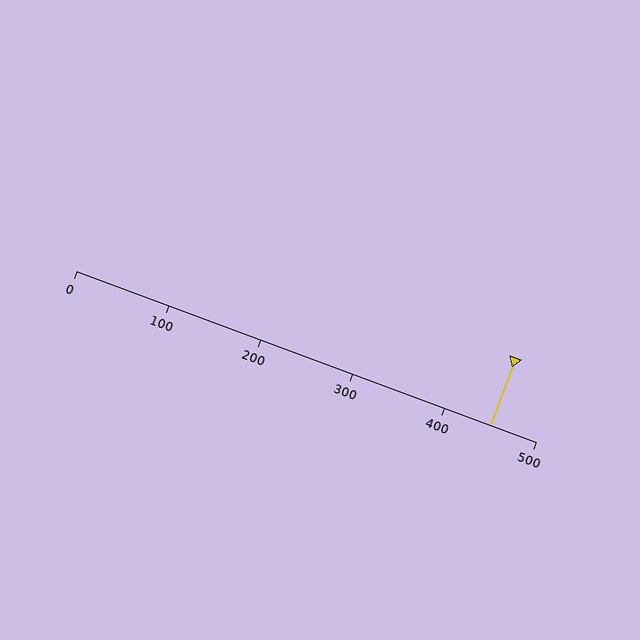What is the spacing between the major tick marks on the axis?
The major ticks are spaced 100 apart.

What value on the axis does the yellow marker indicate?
The marker indicates approximately 450.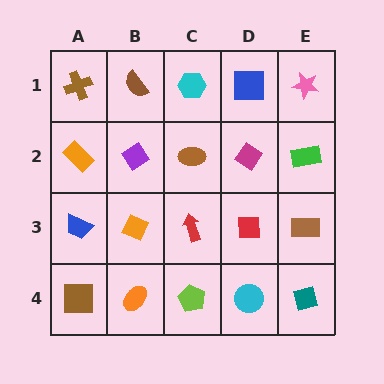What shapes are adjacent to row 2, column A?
A brown cross (row 1, column A), a blue trapezoid (row 3, column A), a purple diamond (row 2, column B).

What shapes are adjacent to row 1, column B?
A purple diamond (row 2, column B), a brown cross (row 1, column A), a cyan hexagon (row 1, column C).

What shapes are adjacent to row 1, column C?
A brown ellipse (row 2, column C), a brown semicircle (row 1, column B), a blue square (row 1, column D).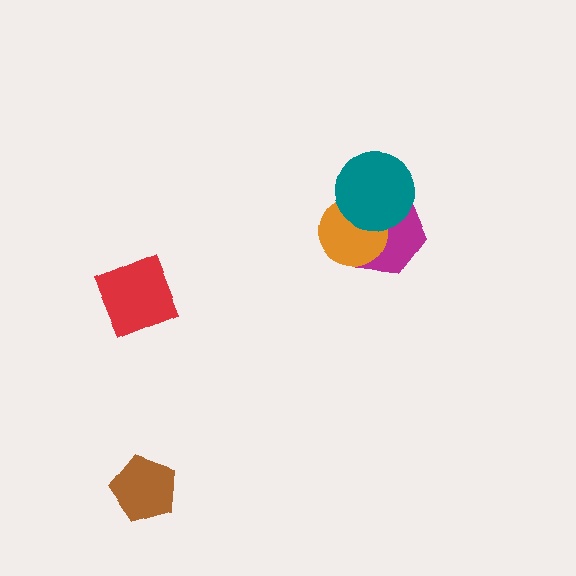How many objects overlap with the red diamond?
0 objects overlap with the red diamond.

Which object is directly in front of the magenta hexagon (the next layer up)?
The orange circle is directly in front of the magenta hexagon.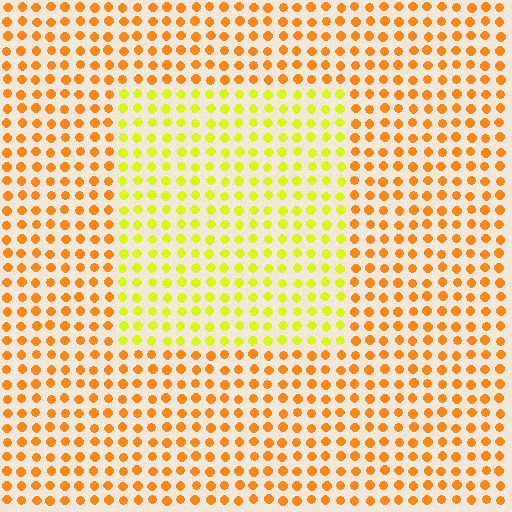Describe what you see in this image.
The image is filled with small orange elements in a uniform arrangement. A rectangle-shaped region is visible where the elements are tinted to a slightly different hue, forming a subtle color boundary.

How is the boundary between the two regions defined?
The boundary is defined purely by a slight shift in hue (about 39 degrees). Spacing, size, and orientation are identical on both sides.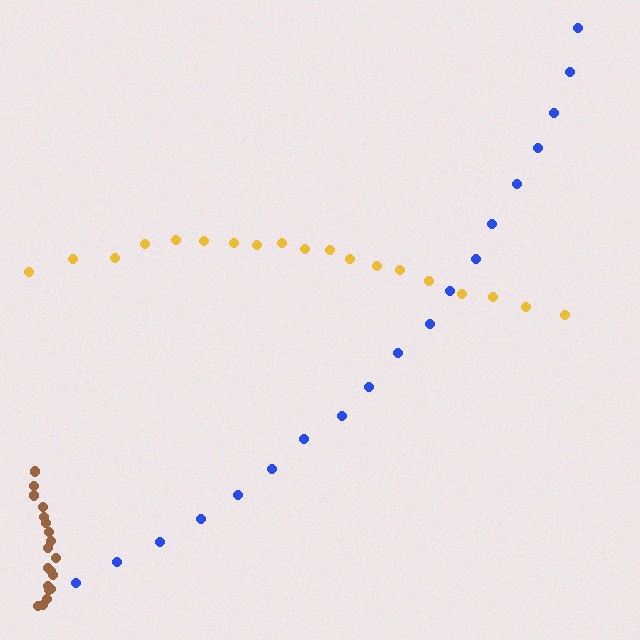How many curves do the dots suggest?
There are 3 distinct paths.